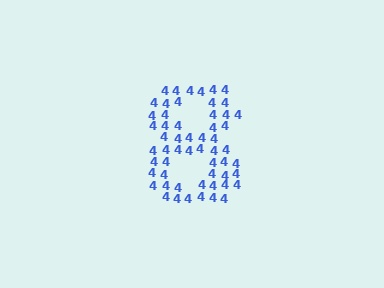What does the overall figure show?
The overall figure shows the digit 8.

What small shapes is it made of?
It is made of small digit 4's.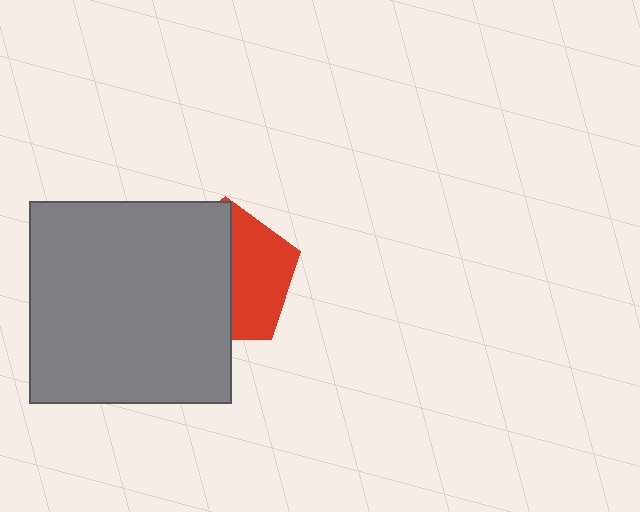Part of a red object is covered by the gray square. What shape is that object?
It is a pentagon.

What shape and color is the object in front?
The object in front is a gray square.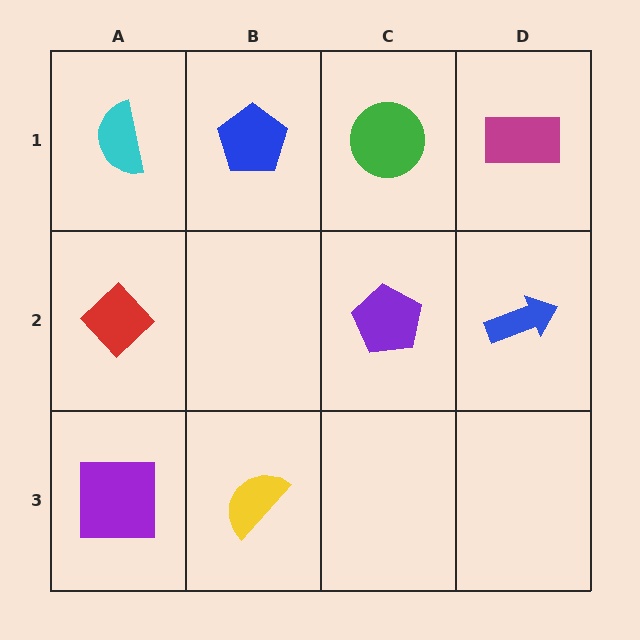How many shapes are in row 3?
2 shapes.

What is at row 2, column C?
A purple pentagon.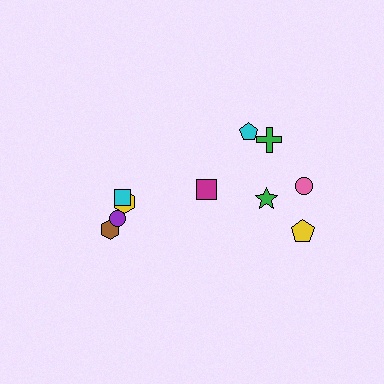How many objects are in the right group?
There are 6 objects.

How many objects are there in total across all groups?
There are 10 objects.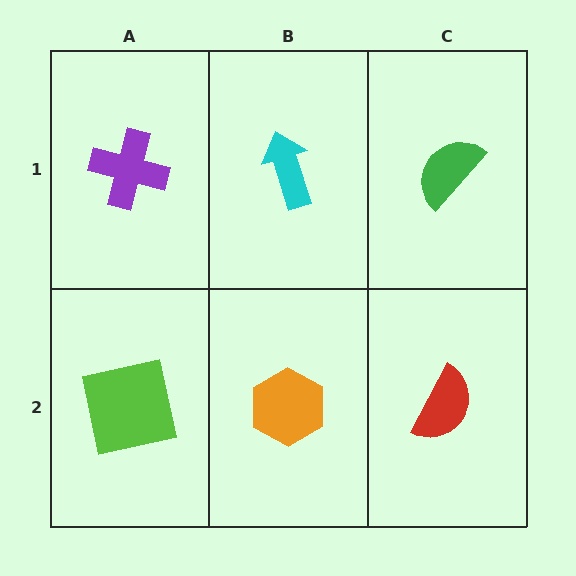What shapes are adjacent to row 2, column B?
A cyan arrow (row 1, column B), a lime square (row 2, column A), a red semicircle (row 2, column C).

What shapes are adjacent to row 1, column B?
An orange hexagon (row 2, column B), a purple cross (row 1, column A), a green semicircle (row 1, column C).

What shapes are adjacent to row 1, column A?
A lime square (row 2, column A), a cyan arrow (row 1, column B).